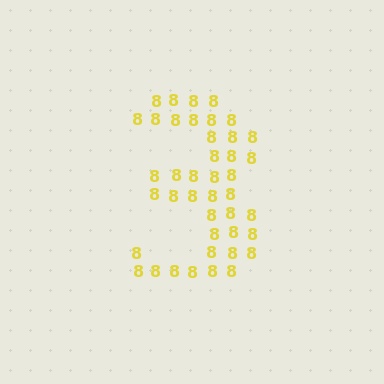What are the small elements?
The small elements are digit 8's.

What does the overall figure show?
The overall figure shows the digit 3.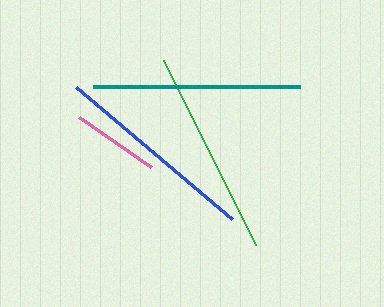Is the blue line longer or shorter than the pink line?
The blue line is longer than the pink line.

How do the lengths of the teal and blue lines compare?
The teal and blue lines are approximately the same length.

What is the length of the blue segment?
The blue segment is approximately 204 pixels long.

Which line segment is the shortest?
The pink line is the shortest at approximately 88 pixels.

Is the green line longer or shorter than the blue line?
The green line is longer than the blue line.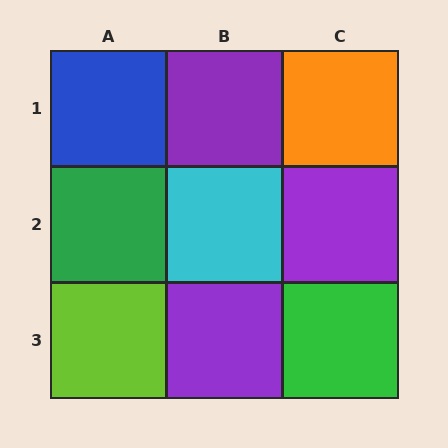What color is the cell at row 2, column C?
Purple.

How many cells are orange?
1 cell is orange.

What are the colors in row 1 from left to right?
Blue, purple, orange.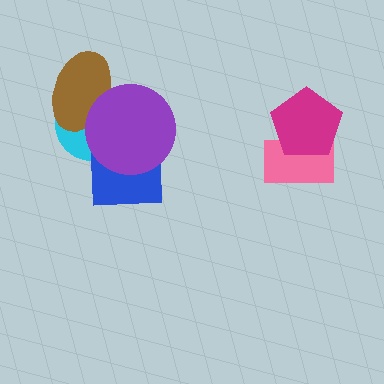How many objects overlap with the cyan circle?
3 objects overlap with the cyan circle.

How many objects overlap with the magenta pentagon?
1 object overlaps with the magenta pentagon.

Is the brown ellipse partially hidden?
Yes, it is partially covered by another shape.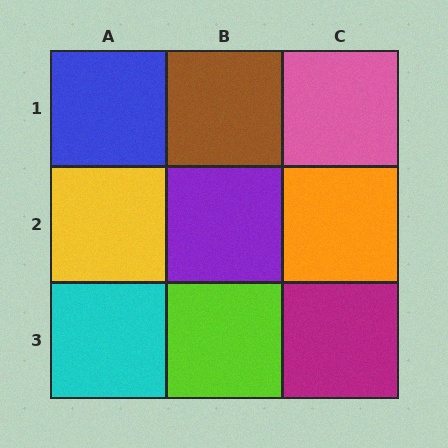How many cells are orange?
1 cell is orange.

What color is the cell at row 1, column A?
Blue.